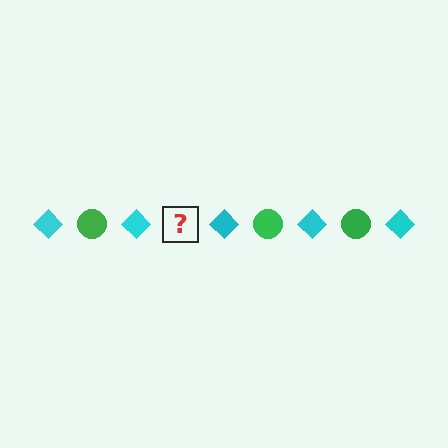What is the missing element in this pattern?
The missing element is a green circle.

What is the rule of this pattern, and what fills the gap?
The rule is that the pattern alternates between cyan diamond and green circle. The gap should be filled with a green circle.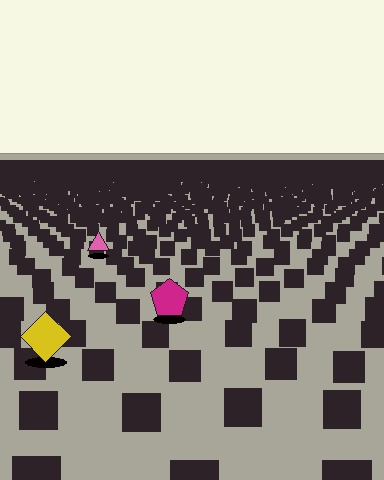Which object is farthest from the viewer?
The pink triangle is farthest from the viewer. It appears smaller and the ground texture around it is denser.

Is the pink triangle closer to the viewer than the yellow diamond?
No. The yellow diamond is closer — you can tell from the texture gradient: the ground texture is coarser near it.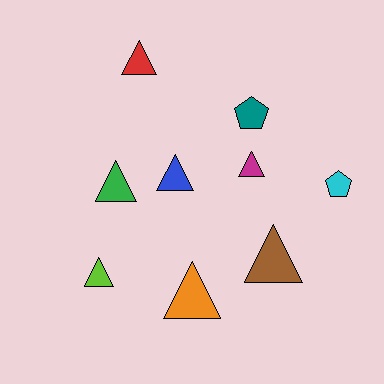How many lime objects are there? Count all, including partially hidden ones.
There is 1 lime object.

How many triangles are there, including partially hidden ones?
There are 7 triangles.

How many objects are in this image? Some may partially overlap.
There are 9 objects.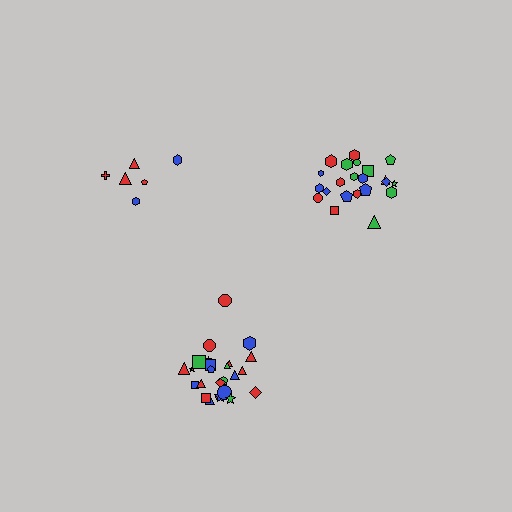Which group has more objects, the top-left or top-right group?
The top-right group.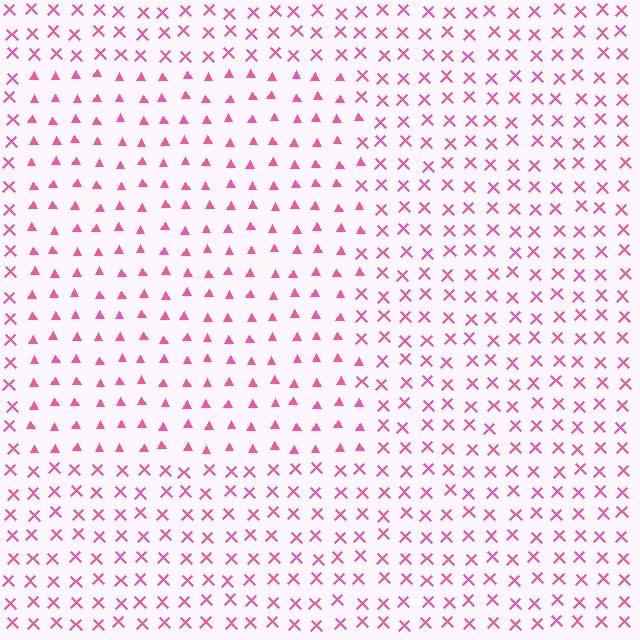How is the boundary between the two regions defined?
The boundary is defined by a change in element shape: triangles inside vs. X marks outside. All elements share the same color and spacing.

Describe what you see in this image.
The image is filled with small pink elements arranged in a uniform grid. A rectangle-shaped region contains triangles, while the surrounding area contains X marks. The boundary is defined purely by the change in element shape.